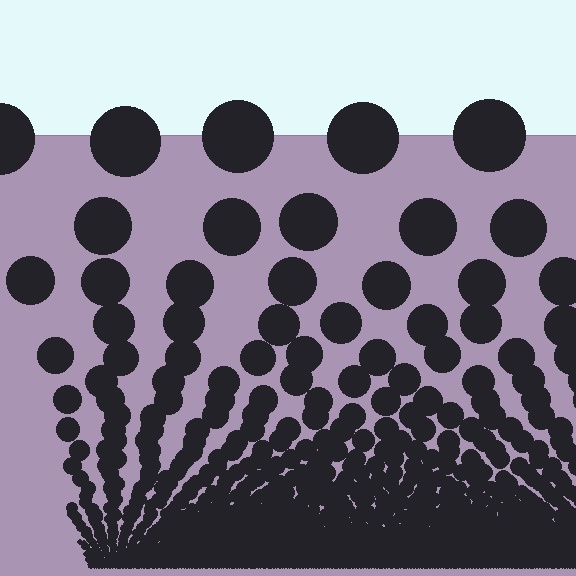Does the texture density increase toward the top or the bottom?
Density increases toward the bottom.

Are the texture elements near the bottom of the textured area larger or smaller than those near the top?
Smaller. The gradient is inverted — elements near the bottom are smaller and denser.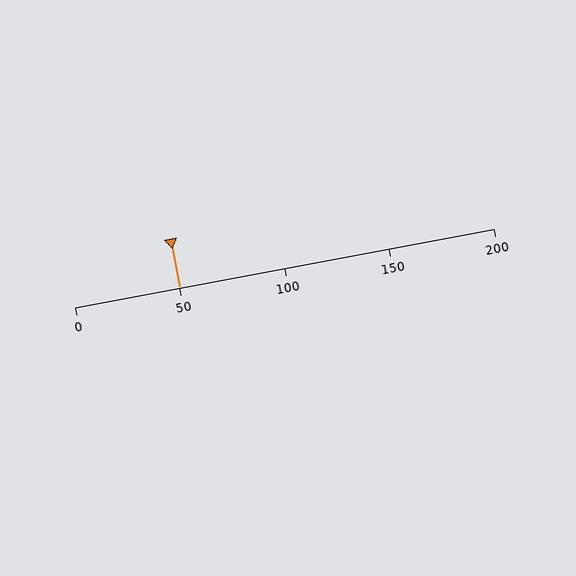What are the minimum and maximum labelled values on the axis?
The axis runs from 0 to 200.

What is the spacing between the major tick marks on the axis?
The major ticks are spaced 50 apart.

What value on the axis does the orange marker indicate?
The marker indicates approximately 50.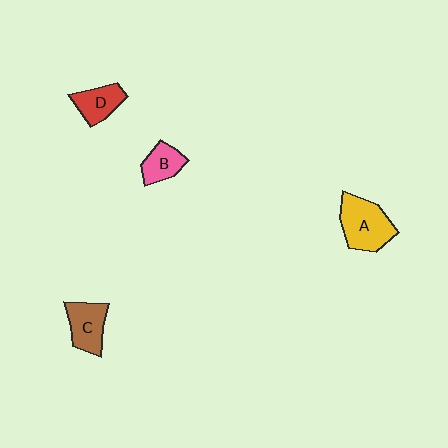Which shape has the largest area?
Shape A (yellow).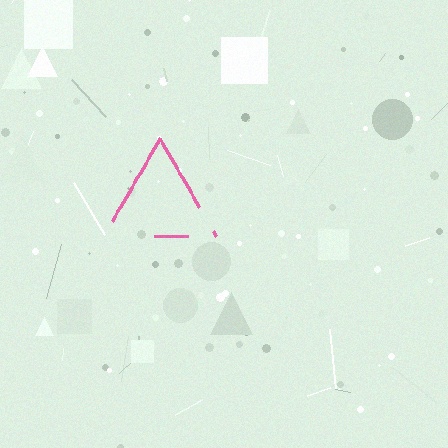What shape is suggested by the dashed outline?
The dashed outline suggests a triangle.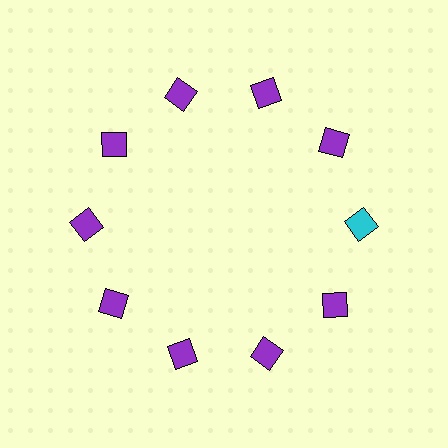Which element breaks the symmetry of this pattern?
The cyan square at roughly the 3 o'clock position breaks the symmetry. All other shapes are purple squares.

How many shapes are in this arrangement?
There are 10 shapes arranged in a ring pattern.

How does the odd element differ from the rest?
It has a different color: cyan instead of purple.